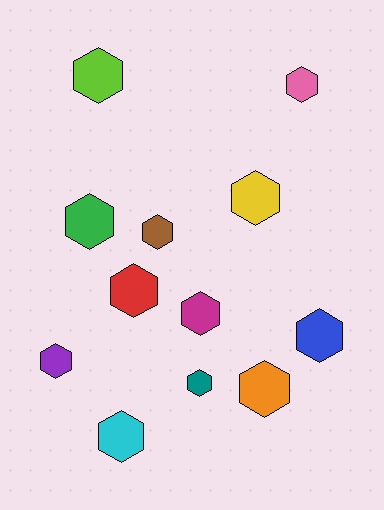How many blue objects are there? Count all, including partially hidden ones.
There is 1 blue object.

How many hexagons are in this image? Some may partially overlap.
There are 12 hexagons.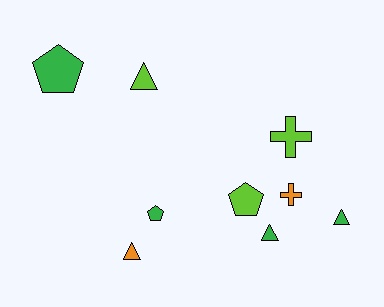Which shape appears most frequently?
Triangle, with 4 objects.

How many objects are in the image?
There are 9 objects.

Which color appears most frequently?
Green, with 4 objects.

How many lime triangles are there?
There is 1 lime triangle.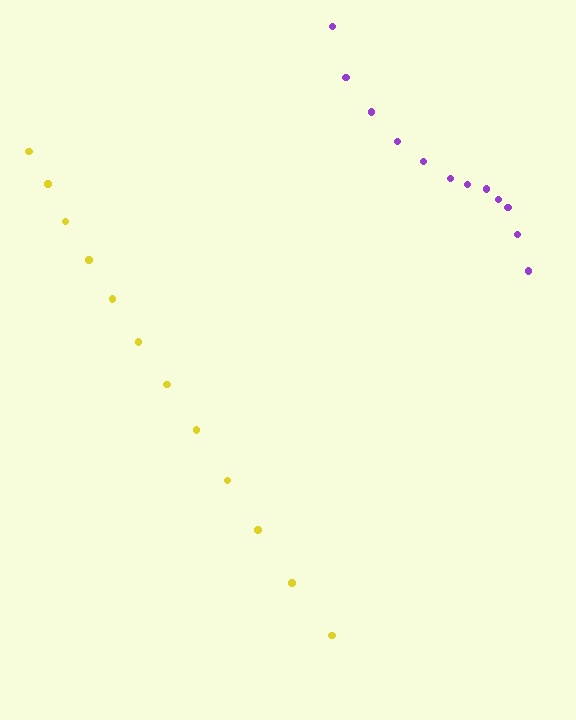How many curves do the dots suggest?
There are 2 distinct paths.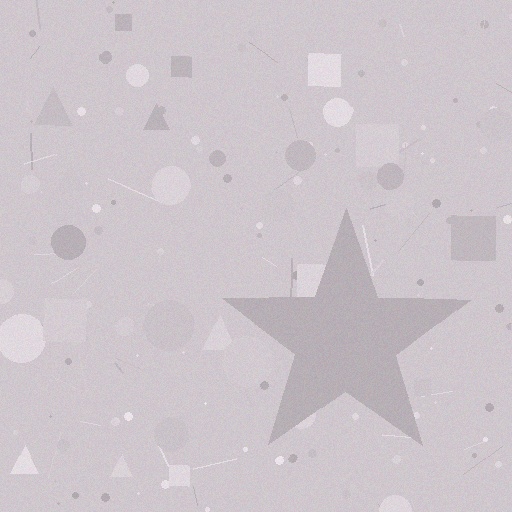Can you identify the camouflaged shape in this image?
The camouflaged shape is a star.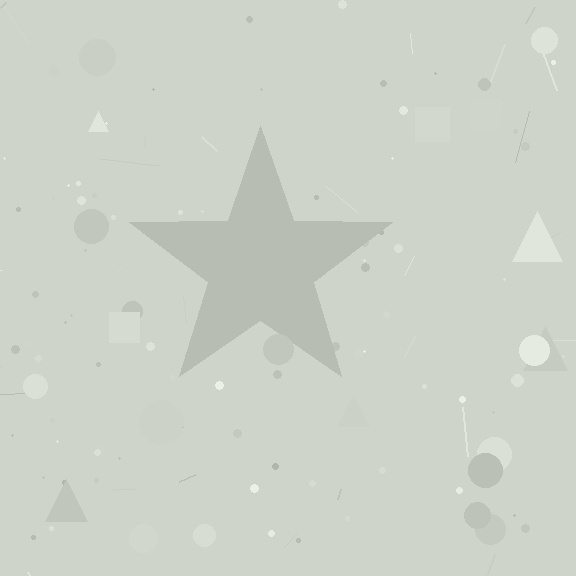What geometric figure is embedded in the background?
A star is embedded in the background.